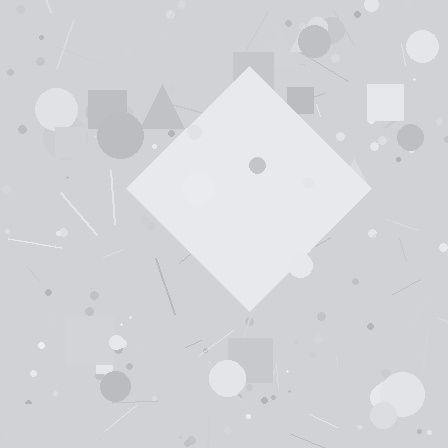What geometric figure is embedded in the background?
A diamond is embedded in the background.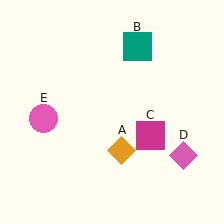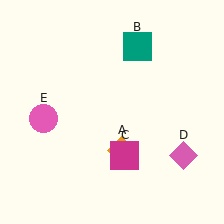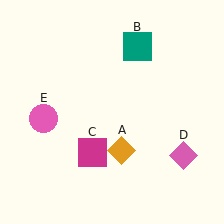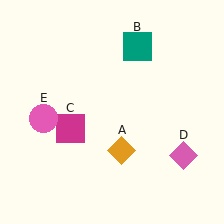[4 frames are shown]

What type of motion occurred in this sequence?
The magenta square (object C) rotated clockwise around the center of the scene.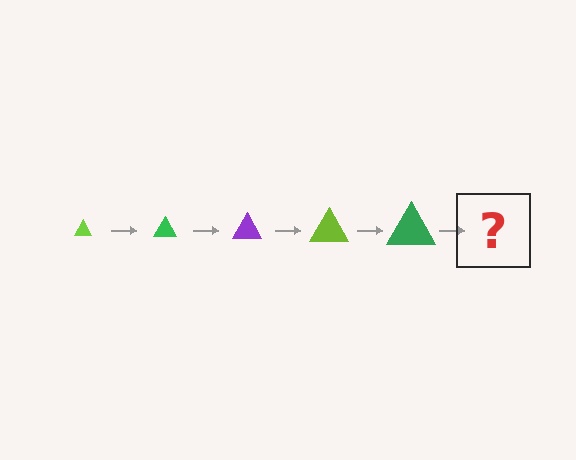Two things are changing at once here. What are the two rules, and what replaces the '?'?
The two rules are that the triangle grows larger each step and the color cycles through lime, green, and purple. The '?' should be a purple triangle, larger than the previous one.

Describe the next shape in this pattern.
It should be a purple triangle, larger than the previous one.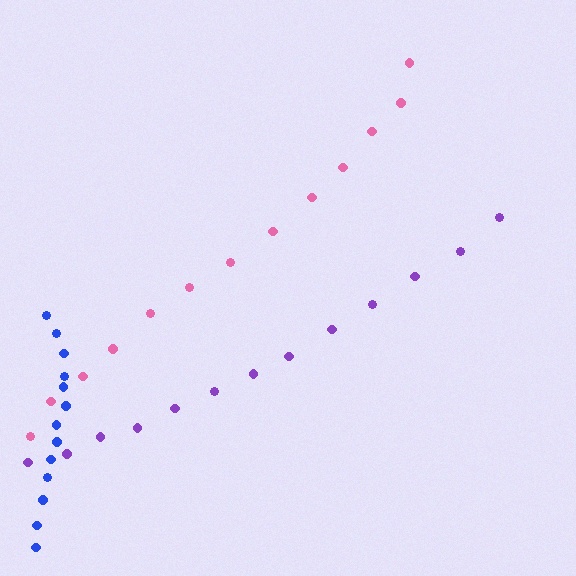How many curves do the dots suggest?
There are 3 distinct paths.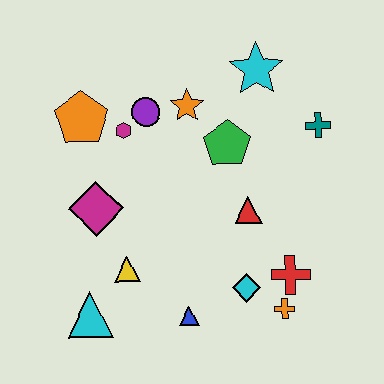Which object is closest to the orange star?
The purple circle is closest to the orange star.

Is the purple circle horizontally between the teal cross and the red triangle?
No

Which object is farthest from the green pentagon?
The cyan triangle is farthest from the green pentagon.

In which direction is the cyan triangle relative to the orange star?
The cyan triangle is below the orange star.